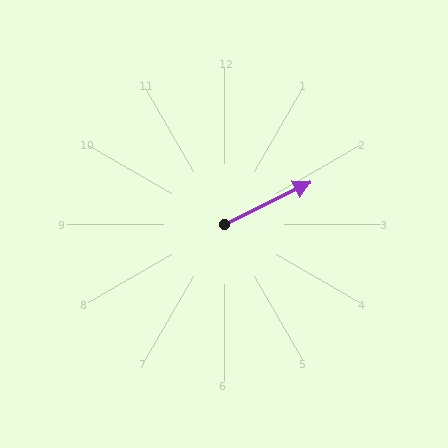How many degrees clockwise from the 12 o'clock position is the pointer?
Approximately 64 degrees.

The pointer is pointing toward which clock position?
Roughly 2 o'clock.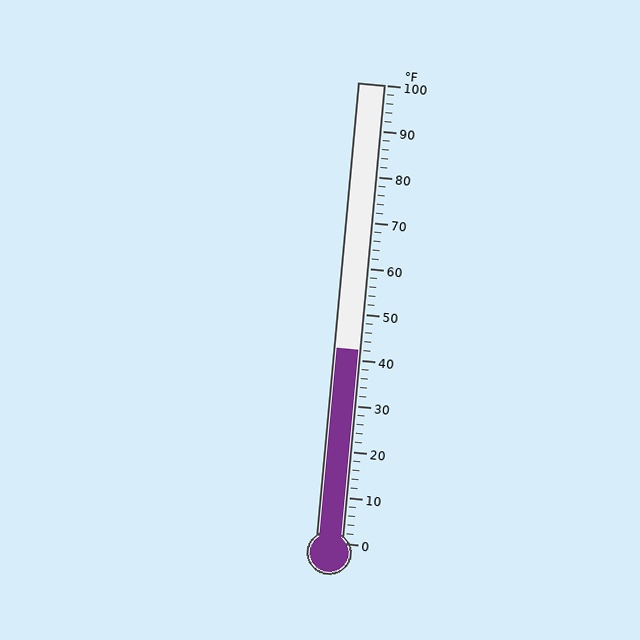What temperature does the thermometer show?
The thermometer shows approximately 42°F.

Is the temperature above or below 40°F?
The temperature is above 40°F.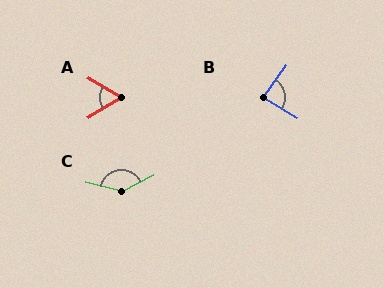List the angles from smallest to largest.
A (62°), B (85°), C (139°).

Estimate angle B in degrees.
Approximately 85 degrees.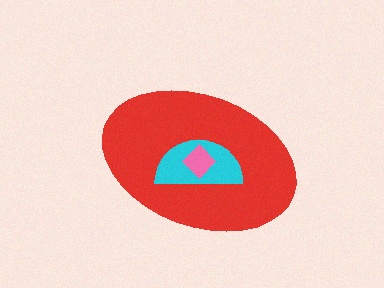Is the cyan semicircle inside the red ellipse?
Yes.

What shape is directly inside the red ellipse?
The cyan semicircle.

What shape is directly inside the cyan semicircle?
The pink diamond.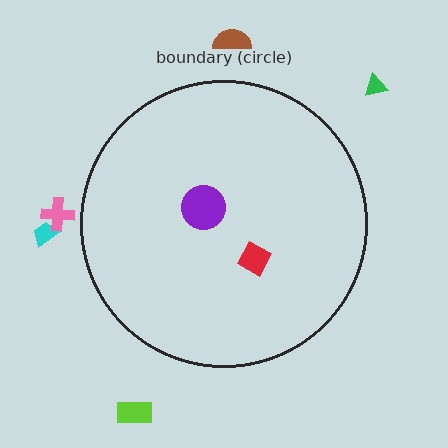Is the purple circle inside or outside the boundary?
Inside.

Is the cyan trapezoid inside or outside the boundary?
Outside.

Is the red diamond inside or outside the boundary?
Inside.